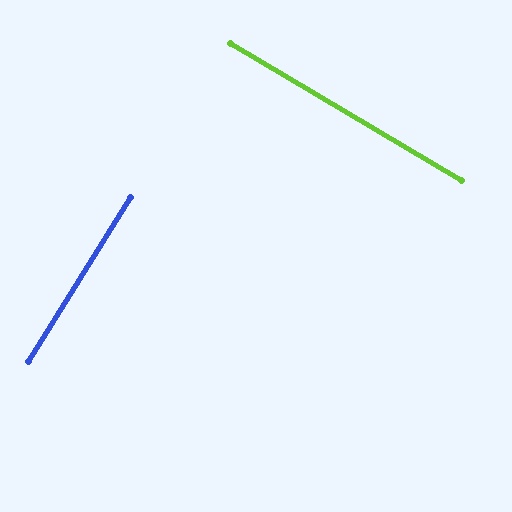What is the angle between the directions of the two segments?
Approximately 89 degrees.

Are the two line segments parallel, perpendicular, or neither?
Perpendicular — they meet at approximately 89°.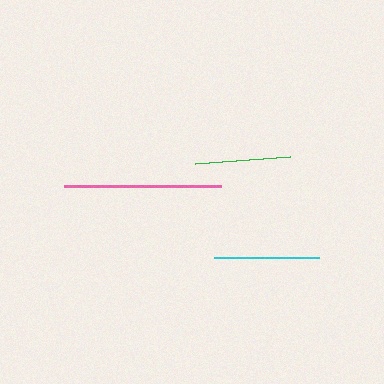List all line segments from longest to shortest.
From longest to shortest: pink, cyan, green.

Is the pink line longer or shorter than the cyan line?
The pink line is longer than the cyan line.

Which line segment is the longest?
The pink line is the longest at approximately 157 pixels.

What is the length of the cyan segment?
The cyan segment is approximately 105 pixels long.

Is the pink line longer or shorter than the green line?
The pink line is longer than the green line.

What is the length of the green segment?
The green segment is approximately 95 pixels long.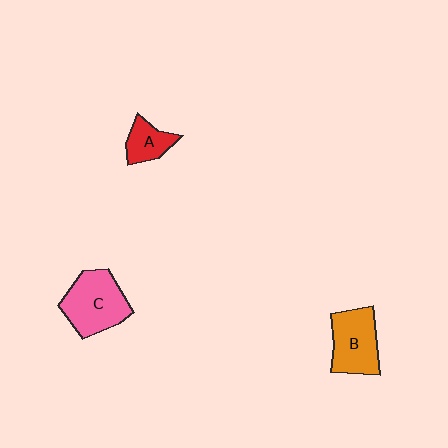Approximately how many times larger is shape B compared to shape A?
Approximately 1.8 times.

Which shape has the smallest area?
Shape A (red).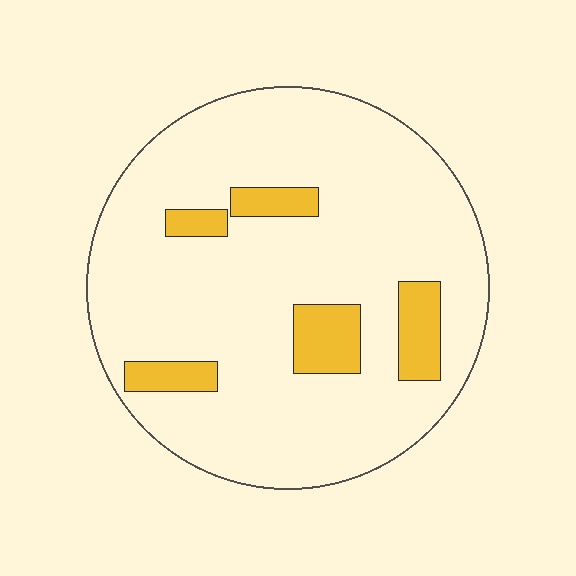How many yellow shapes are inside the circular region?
5.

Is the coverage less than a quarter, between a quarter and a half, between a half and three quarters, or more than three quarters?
Less than a quarter.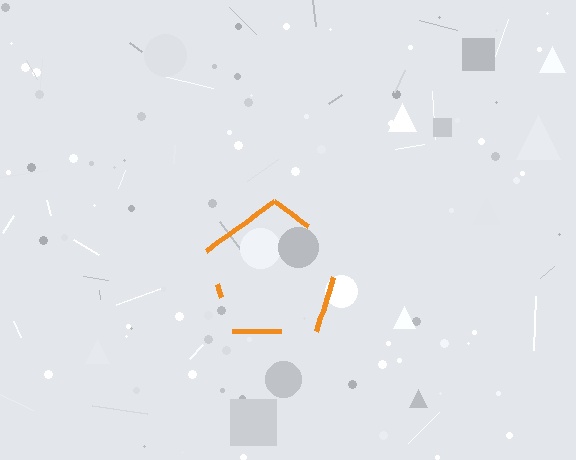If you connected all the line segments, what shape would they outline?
They would outline a pentagon.